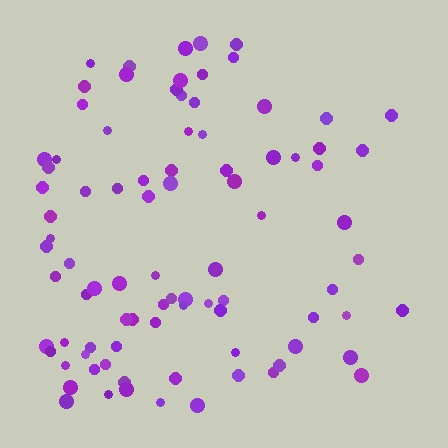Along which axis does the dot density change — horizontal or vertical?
Horizontal.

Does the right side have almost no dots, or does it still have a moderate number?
Still a moderate number, just noticeably fewer than the left.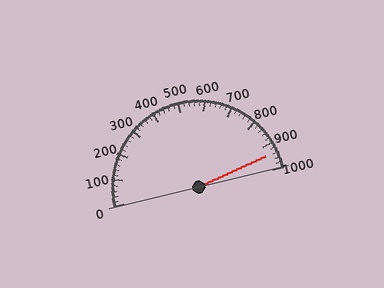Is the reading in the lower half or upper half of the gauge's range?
The reading is in the upper half of the range (0 to 1000).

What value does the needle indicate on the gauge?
The needle indicates approximately 940.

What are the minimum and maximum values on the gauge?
The gauge ranges from 0 to 1000.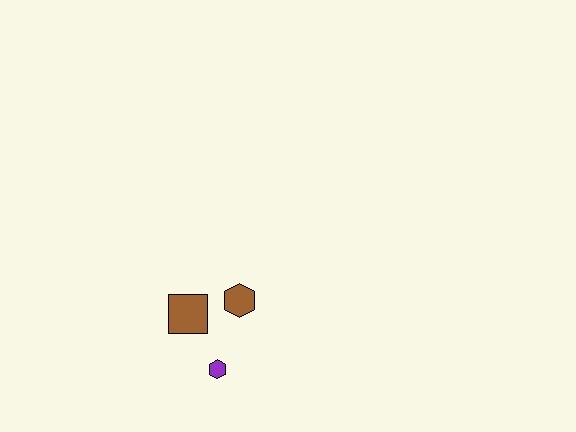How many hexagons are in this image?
There are 2 hexagons.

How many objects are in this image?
There are 3 objects.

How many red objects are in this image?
There are no red objects.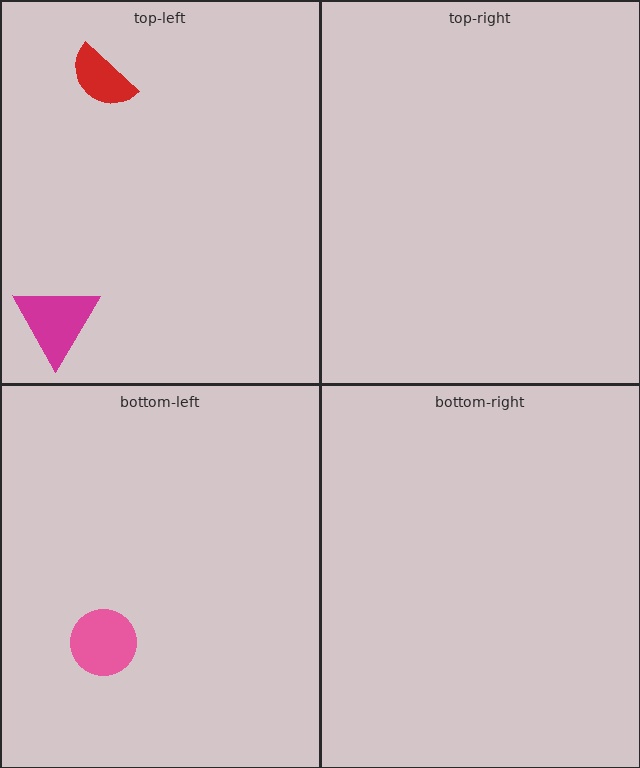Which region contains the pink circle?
The bottom-left region.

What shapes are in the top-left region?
The magenta triangle, the red semicircle.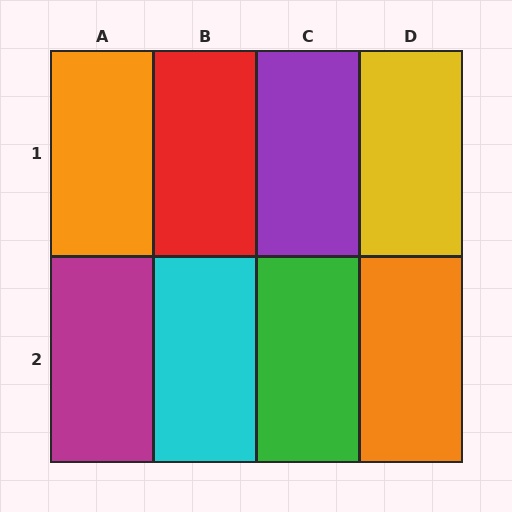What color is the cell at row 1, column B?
Red.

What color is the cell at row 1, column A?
Orange.